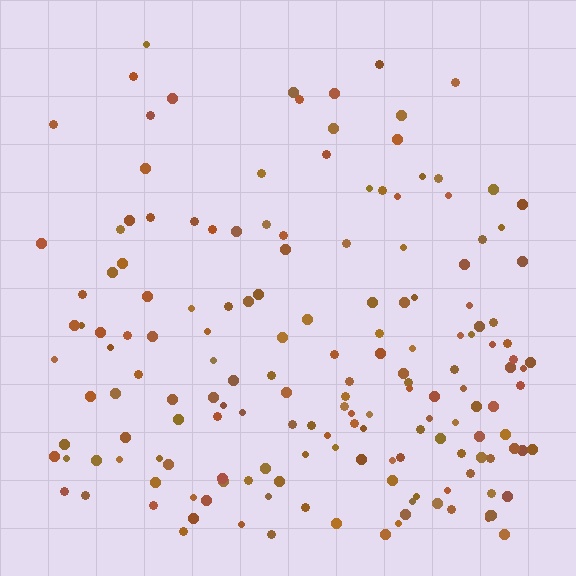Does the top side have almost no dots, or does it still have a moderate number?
Still a moderate number, just noticeably fewer than the bottom.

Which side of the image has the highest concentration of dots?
The bottom.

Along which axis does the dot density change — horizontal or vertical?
Vertical.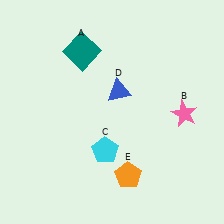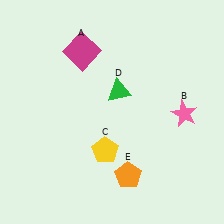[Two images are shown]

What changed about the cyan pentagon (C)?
In Image 1, C is cyan. In Image 2, it changed to yellow.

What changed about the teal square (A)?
In Image 1, A is teal. In Image 2, it changed to magenta.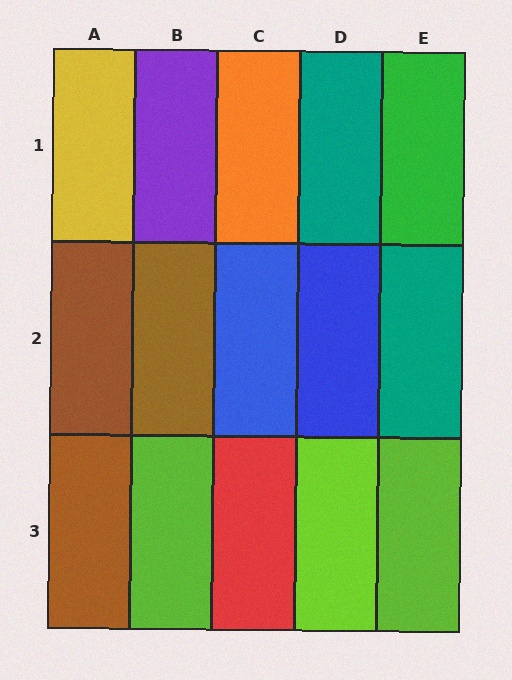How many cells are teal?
2 cells are teal.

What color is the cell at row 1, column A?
Yellow.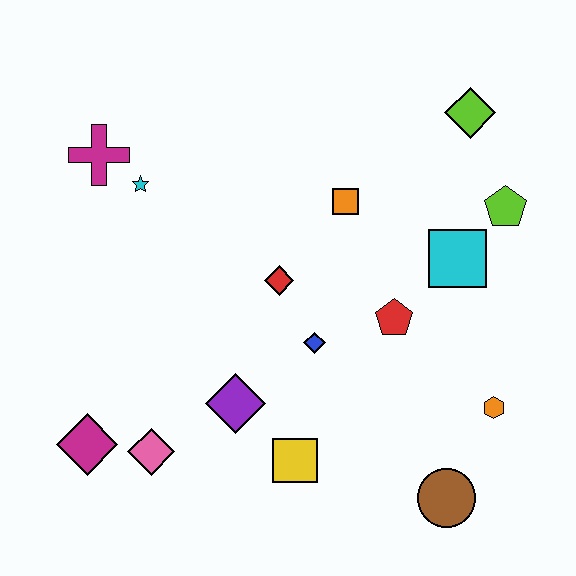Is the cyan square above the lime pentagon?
No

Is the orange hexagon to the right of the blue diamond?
Yes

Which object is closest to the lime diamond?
The lime pentagon is closest to the lime diamond.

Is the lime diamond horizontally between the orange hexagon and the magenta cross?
Yes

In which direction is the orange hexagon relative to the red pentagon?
The orange hexagon is to the right of the red pentagon.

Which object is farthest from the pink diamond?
The lime diamond is farthest from the pink diamond.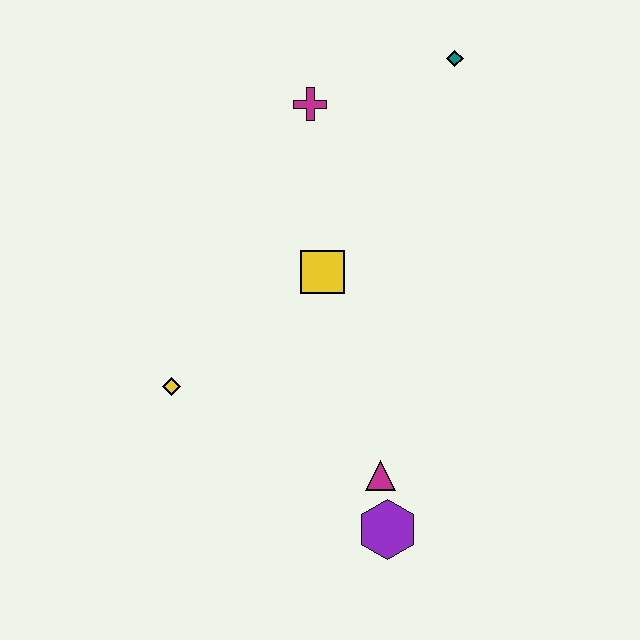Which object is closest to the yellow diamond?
The yellow square is closest to the yellow diamond.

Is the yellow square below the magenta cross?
Yes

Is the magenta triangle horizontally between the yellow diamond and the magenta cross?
No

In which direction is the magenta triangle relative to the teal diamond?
The magenta triangle is below the teal diamond.